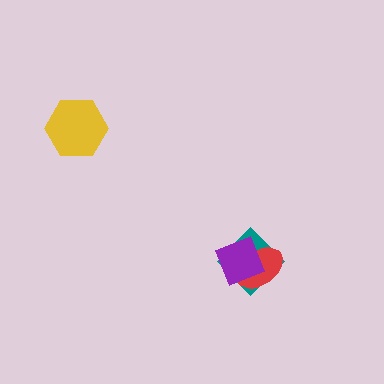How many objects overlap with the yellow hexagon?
0 objects overlap with the yellow hexagon.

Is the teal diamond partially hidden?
Yes, it is partially covered by another shape.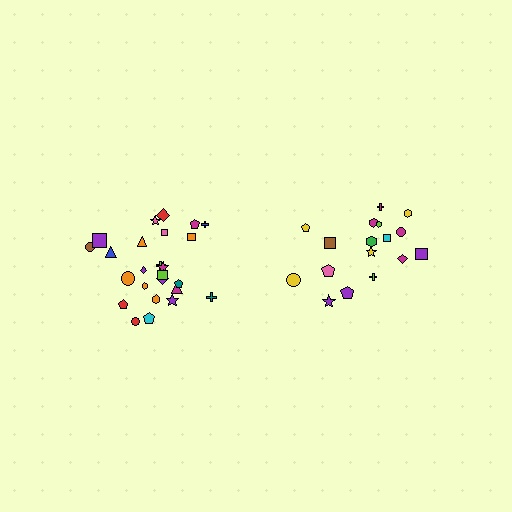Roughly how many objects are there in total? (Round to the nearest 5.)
Roughly 45 objects in total.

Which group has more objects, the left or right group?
The left group.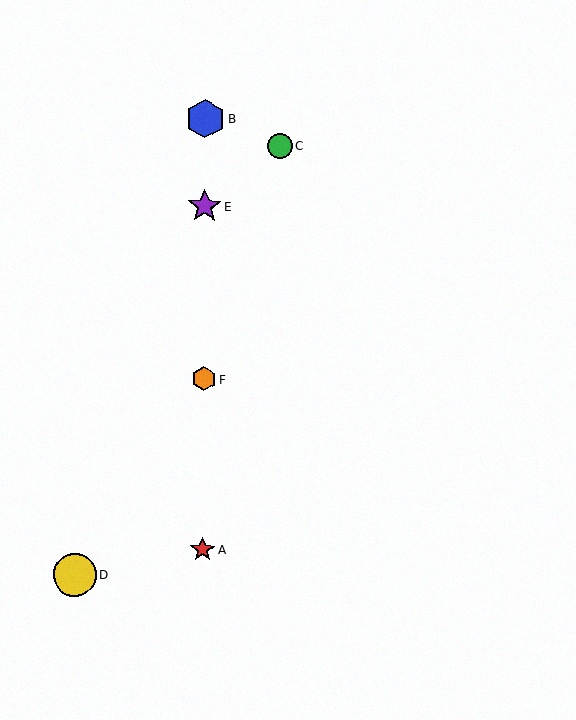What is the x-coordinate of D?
Object D is at x≈74.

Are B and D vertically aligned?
No, B is at x≈205 and D is at x≈74.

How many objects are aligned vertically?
4 objects (A, B, E, F) are aligned vertically.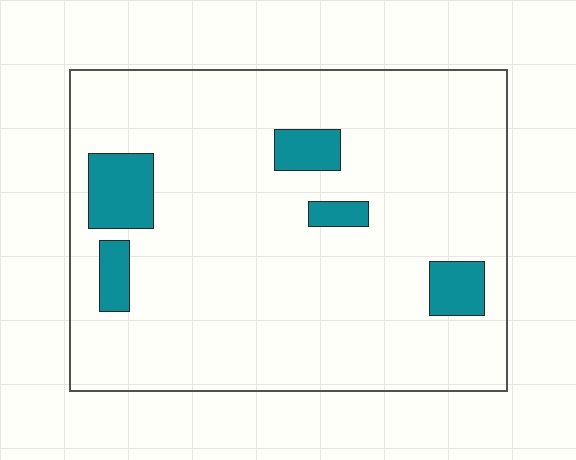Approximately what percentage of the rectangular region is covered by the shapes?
Approximately 10%.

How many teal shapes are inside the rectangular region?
5.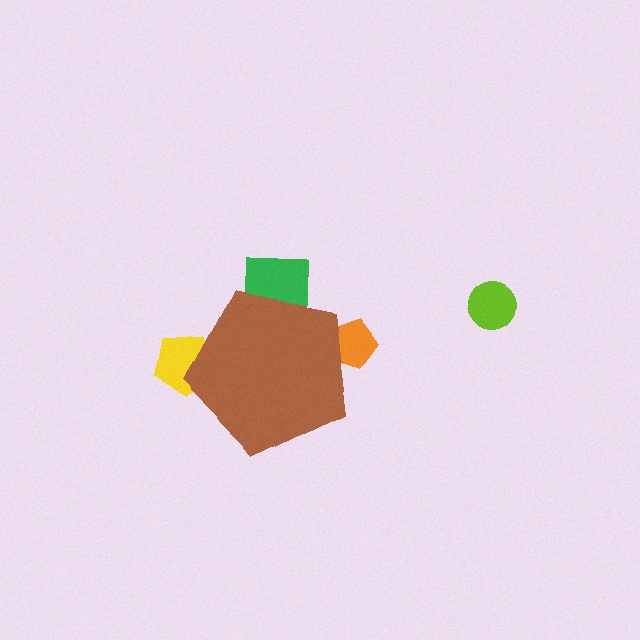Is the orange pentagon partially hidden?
Yes, the orange pentagon is partially hidden behind the brown pentagon.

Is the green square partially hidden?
Yes, the green square is partially hidden behind the brown pentagon.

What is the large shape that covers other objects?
A brown pentagon.